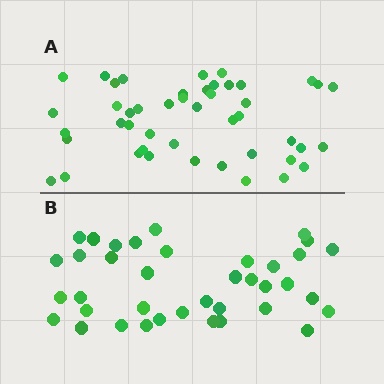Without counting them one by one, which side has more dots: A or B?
Region A (the top region) has more dots.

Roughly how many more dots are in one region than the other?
Region A has roughly 8 or so more dots than region B.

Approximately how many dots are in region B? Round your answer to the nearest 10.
About 40 dots. (The exact count is 38, which rounds to 40.)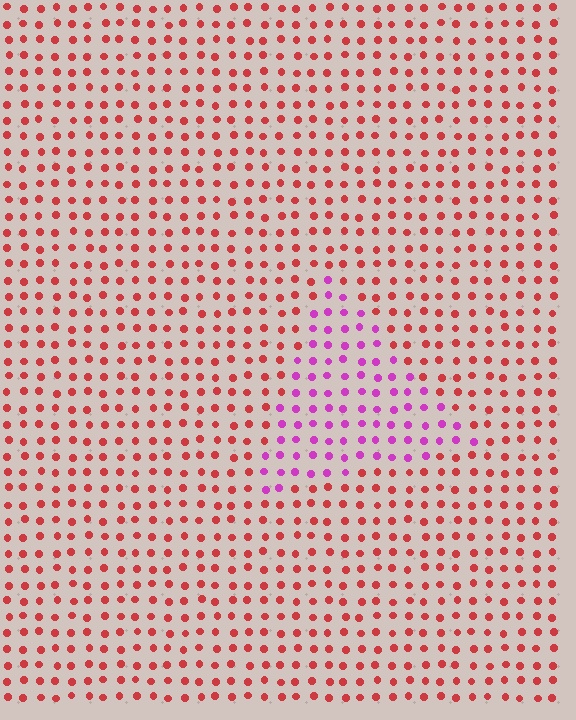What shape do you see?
I see a triangle.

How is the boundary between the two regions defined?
The boundary is defined purely by a slight shift in hue (about 53 degrees). Spacing, size, and orientation are identical on both sides.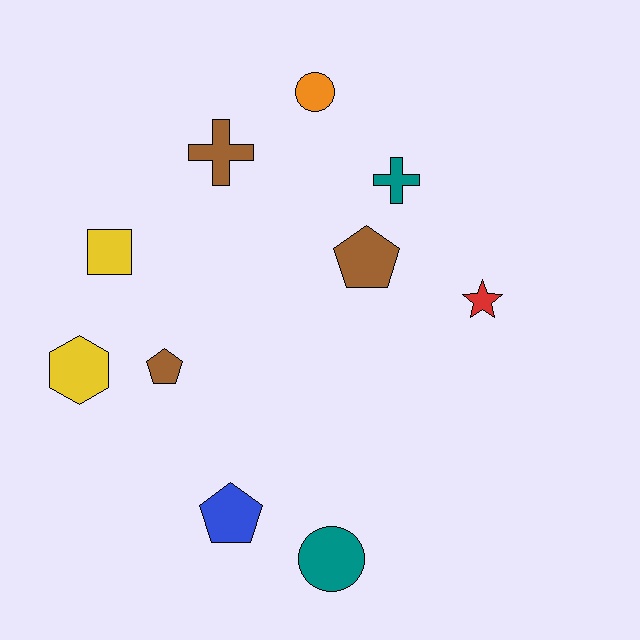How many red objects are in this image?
There is 1 red object.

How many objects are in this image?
There are 10 objects.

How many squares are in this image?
There is 1 square.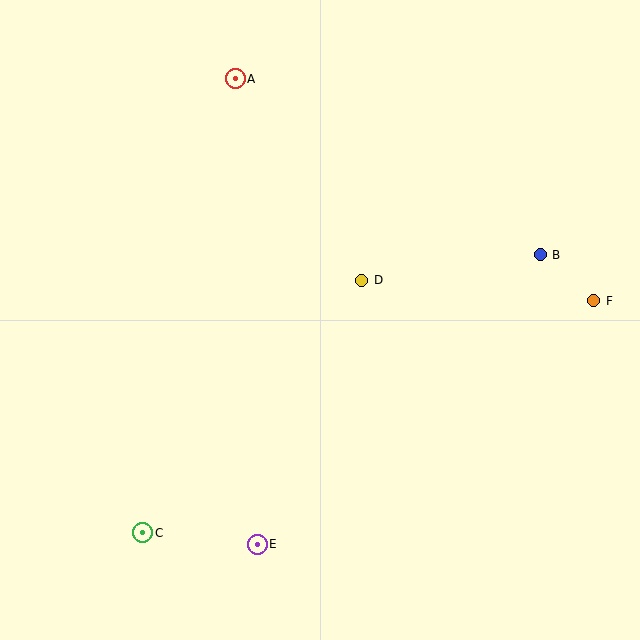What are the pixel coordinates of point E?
Point E is at (257, 544).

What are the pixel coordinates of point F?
Point F is at (594, 301).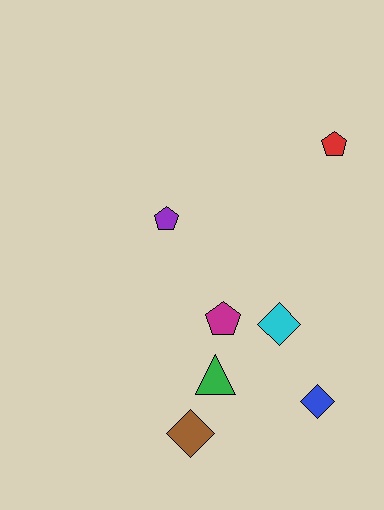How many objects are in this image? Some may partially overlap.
There are 7 objects.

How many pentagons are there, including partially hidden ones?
There are 3 pentagons.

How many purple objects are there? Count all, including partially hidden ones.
There is 1 purple object.